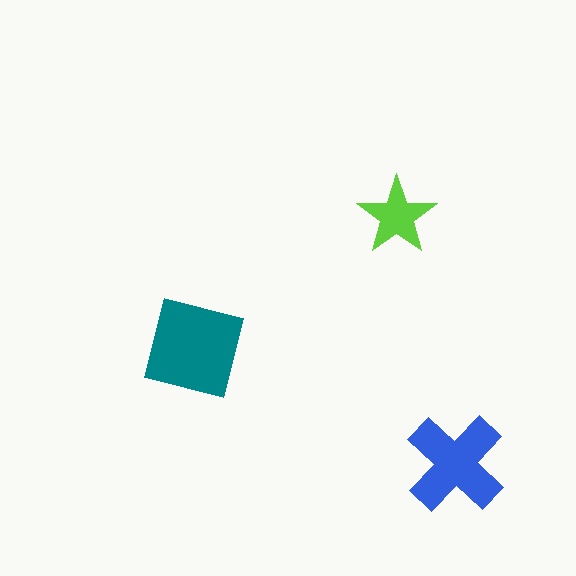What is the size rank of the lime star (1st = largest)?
3rd.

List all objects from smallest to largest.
The lime star, the blue cross, the teal square.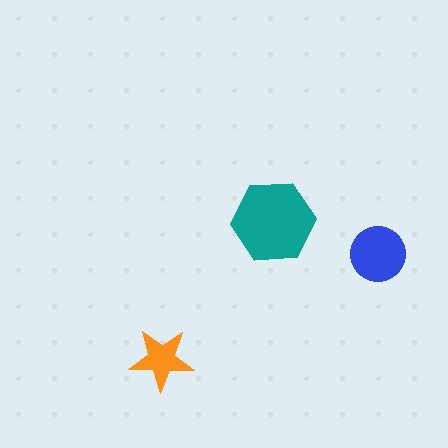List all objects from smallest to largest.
The orange star, the blue circle, the teal hexagon.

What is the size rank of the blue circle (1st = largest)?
2nd.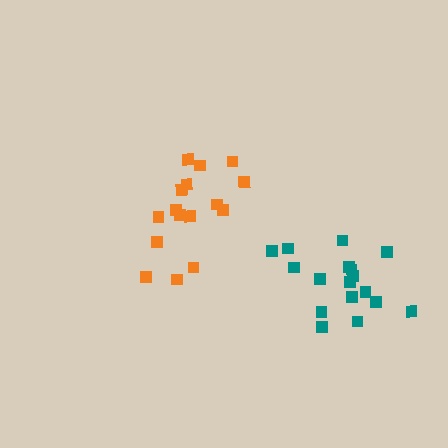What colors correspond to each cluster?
The clusters are colored: orange, teal.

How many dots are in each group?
Group 1: 17 dots, Group 2: 17 dots (34 total).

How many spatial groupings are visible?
There are 2 spatial groupings.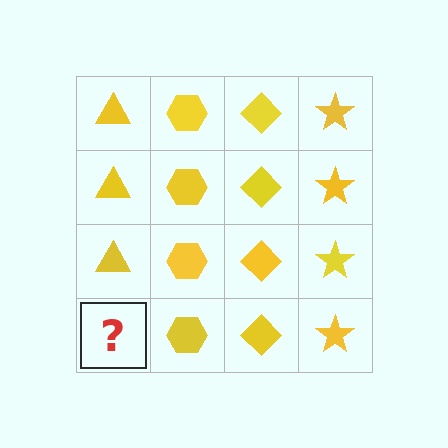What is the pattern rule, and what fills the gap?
The rule is that each column has a consistent shape. The gap should be filled with a yellow triangle.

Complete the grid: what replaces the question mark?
The question mark should be replaced with a yellow triangle.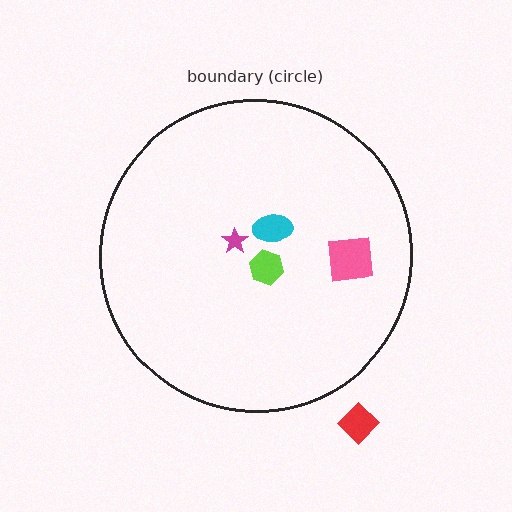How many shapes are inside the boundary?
4 inside, 1 outside.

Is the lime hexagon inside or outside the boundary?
Inside.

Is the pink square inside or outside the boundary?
Inside.